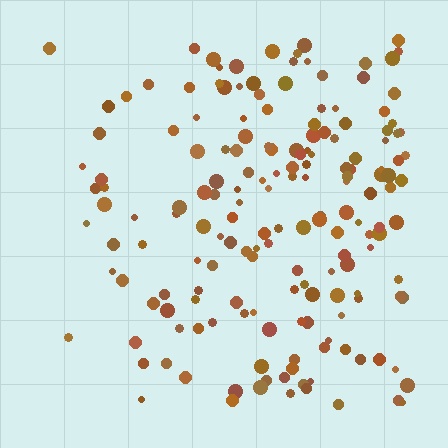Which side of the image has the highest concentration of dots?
The right.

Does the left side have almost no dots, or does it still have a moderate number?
Still a moderate number, just noticeably fewer than the right.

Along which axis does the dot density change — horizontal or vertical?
Horizontal.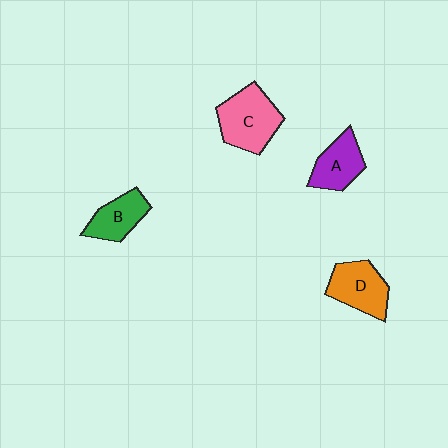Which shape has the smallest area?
Shape B (green).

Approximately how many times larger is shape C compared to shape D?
Approximately 1.2 times.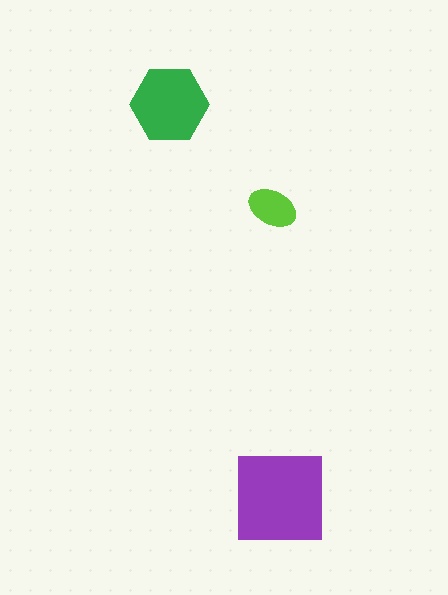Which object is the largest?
The purple square.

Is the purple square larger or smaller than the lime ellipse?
Larger.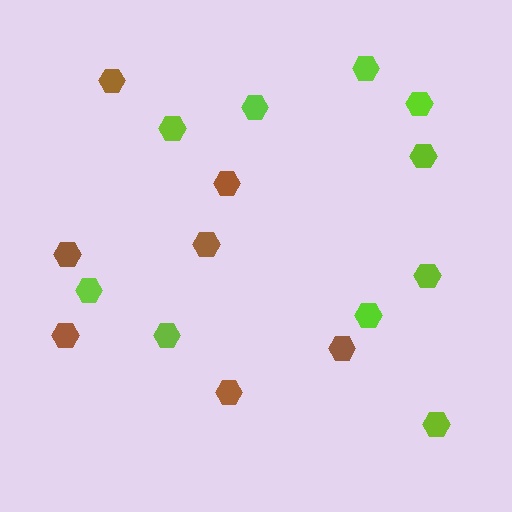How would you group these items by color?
There are 2 groups: one group of brown hexagons (7) and one group of lime hexagons (10).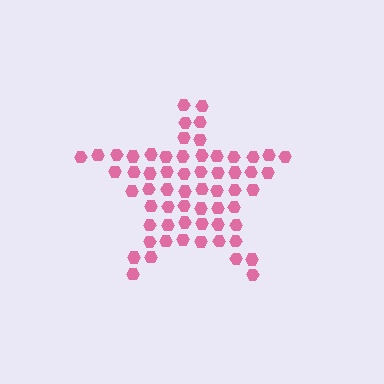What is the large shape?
The large shape is a star.